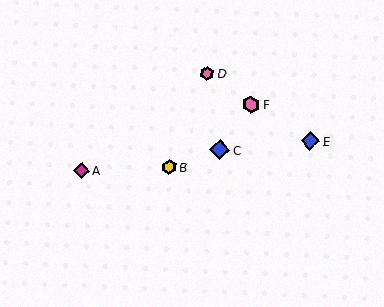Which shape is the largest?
The blue diamond (labeled C) is the largest.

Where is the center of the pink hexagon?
The center of the pink hexagon is at (207, 74).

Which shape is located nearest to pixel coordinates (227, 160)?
The blue diamond (labeled C) at (220, 150) is nearest to that location.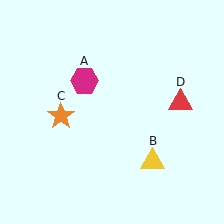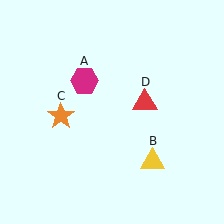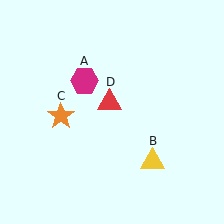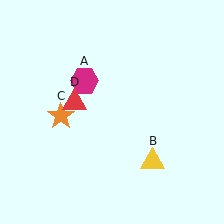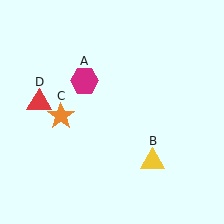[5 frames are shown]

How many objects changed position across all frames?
1 object changed position: red triangle (object D).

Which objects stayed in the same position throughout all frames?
Magenta hexagon (object A) and yellow triangle (object B) and orange star (object C) remained stationary.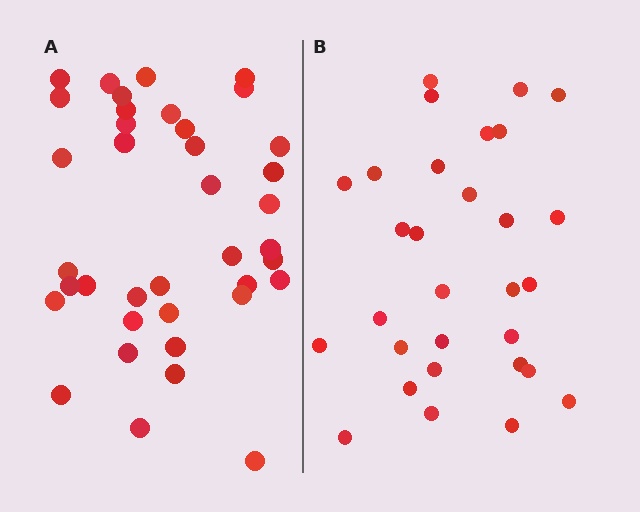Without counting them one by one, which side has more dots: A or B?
Region A (the left region) has more dots.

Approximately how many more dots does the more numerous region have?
Region A has roughly 8 or so more dots than region B.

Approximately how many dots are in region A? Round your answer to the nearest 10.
About 40 dots. (The exact count is 38, which rounds to 40.)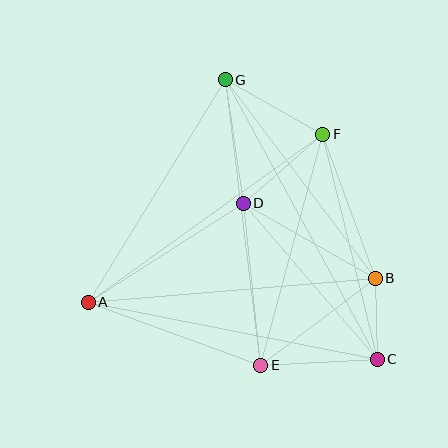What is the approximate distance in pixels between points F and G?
The distance between F and G is approximately 112 pixels.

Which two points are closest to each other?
Points B and C are closest to each other.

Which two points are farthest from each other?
Points C and G are farthest from each other.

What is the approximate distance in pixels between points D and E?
The distance between D and E is approximately 163 pixels.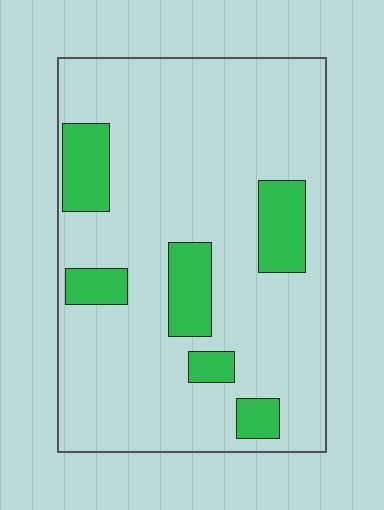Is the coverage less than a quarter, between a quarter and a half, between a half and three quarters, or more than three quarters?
Less than a quarter.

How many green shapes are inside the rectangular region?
6.